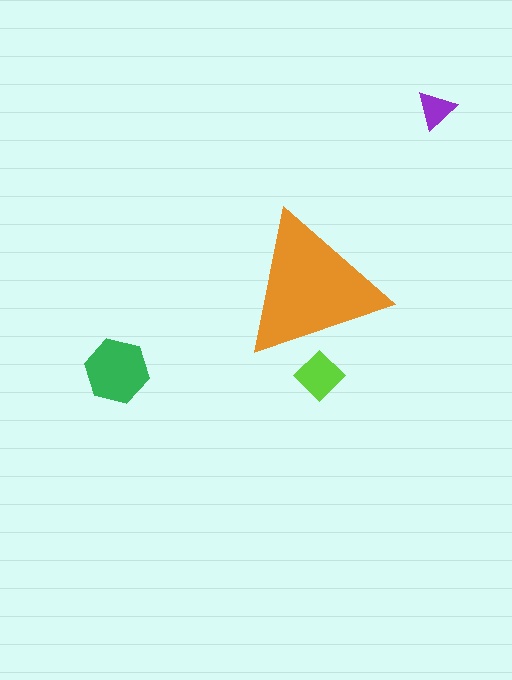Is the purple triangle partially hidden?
No, the purple triangle is fully visible.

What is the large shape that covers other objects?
An orange triangle.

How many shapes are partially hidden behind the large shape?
1 shape is partially hidden.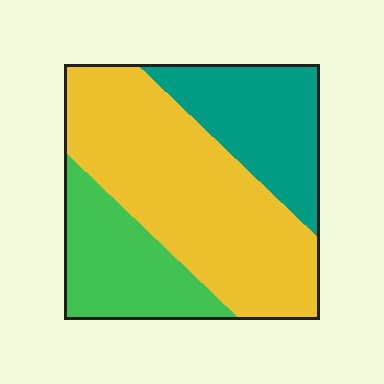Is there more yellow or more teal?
Yellow.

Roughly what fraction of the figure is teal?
Teal covers around 25% of the figure.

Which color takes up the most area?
Yellow, at roughly 55%.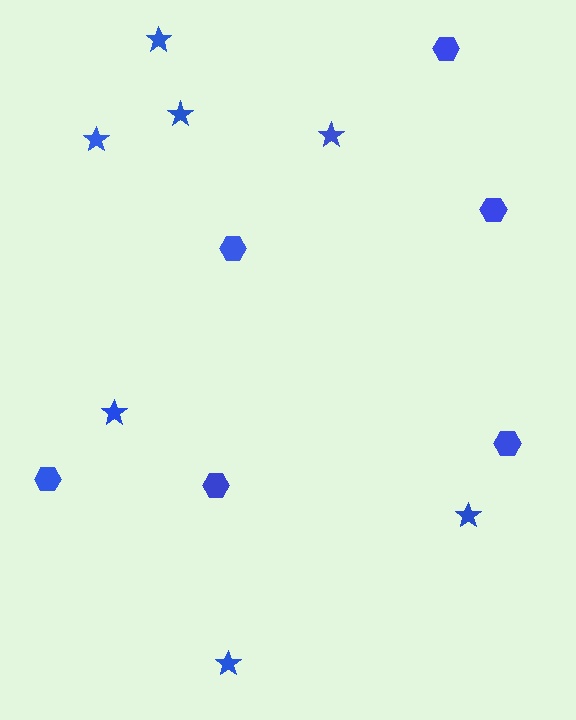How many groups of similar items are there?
There are 2 groups: one group of hexagons (6) and one group of stars (7).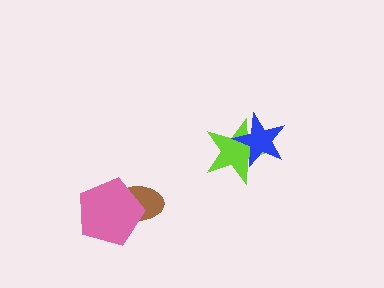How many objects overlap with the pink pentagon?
1 object overlaps with the pink pentagon.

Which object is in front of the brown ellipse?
The pink pentagon is in front of the brown ellipse.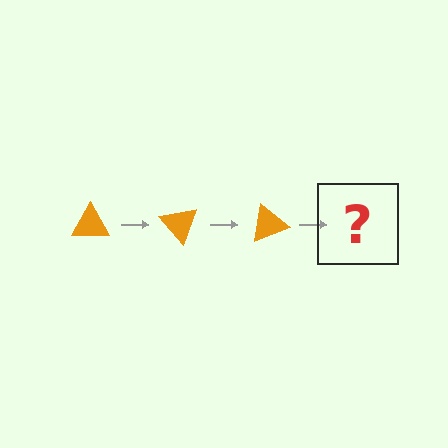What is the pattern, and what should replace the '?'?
The pattern is that the triangle rotates 50 degrees each step. The '?' should be an orange triangle rotated 150 degrees.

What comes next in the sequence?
The next element should be an orange triangle rotated 150 degrees.